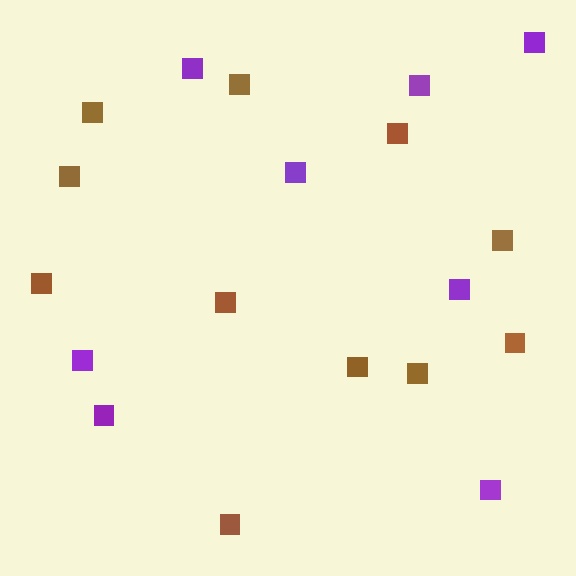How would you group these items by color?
There are 2 groups: one group of purple squares (8) and one group of brown squares (11).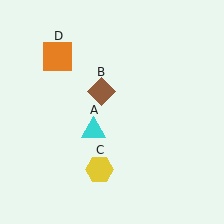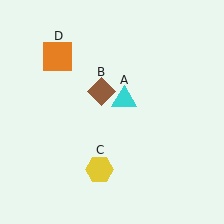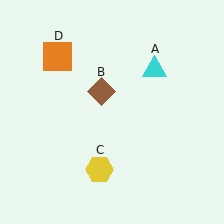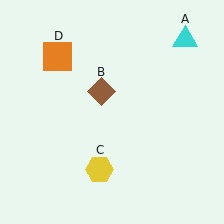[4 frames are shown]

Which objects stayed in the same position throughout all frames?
Brown diamond (object B) and yellow hexagon (object C) and orange square (object D) remained stationary.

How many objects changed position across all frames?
1 object changed position: cyan triangle (object A).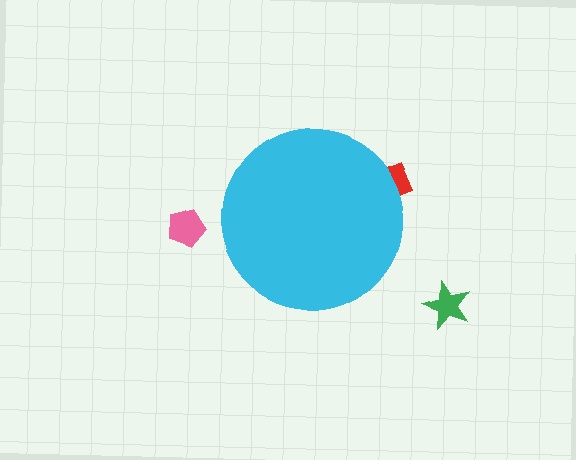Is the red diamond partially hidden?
Yes, the red diamond is partially hidden behind the cyan circle.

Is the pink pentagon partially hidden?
No, the pink pentagon is fully visible.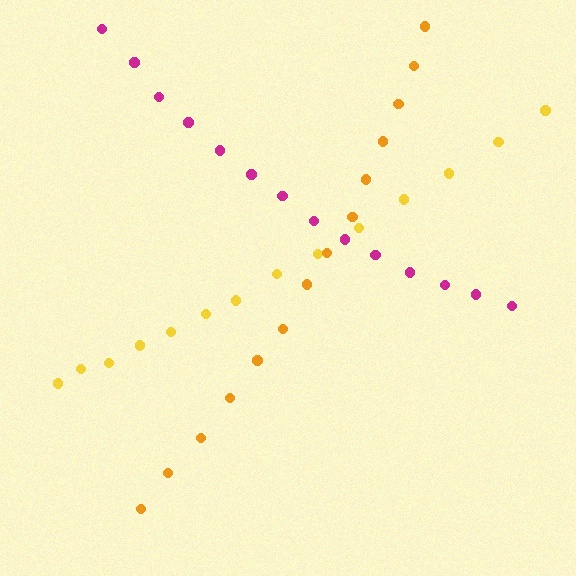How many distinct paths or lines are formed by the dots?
There are 3 distinct paths.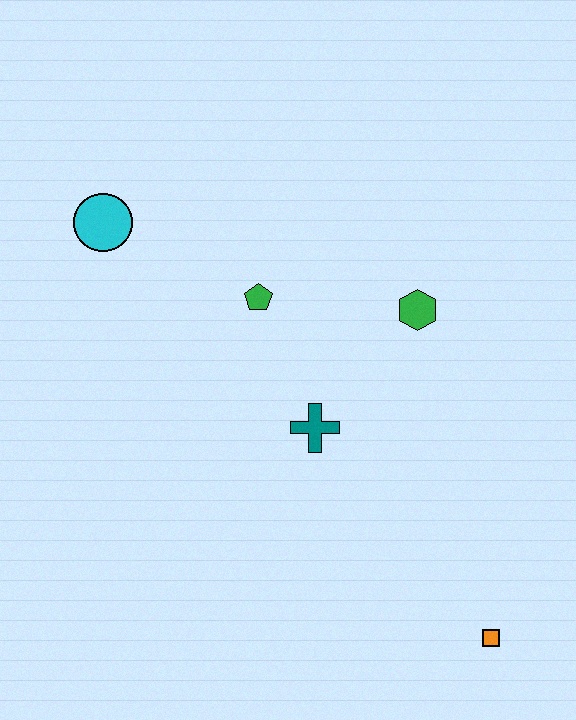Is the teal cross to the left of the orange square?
Yes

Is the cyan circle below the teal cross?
No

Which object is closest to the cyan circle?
The green pentagon is closest to the cyan circle.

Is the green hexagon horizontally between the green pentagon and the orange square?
Yes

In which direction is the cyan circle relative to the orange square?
The cyan circle is above the orange square.